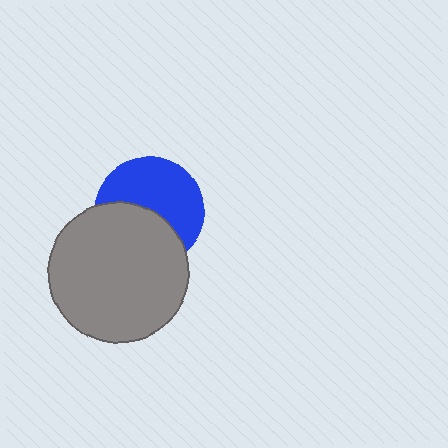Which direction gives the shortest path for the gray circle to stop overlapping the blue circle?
Moving down gives the shortest separation.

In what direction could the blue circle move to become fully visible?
The blue circle could move up. That would shift it out from behind the gray circle entirely.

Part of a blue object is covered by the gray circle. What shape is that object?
It is a circle.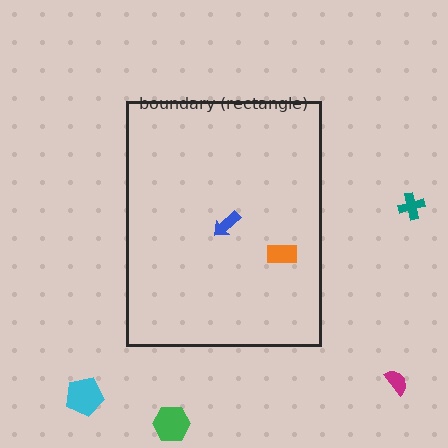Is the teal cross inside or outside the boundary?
Outside.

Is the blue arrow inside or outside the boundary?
Inside.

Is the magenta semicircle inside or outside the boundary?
Outside.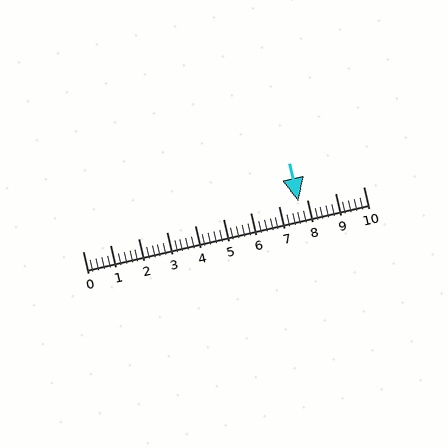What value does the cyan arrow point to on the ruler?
The cyan arrow points to approximately 7.7.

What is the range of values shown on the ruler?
The ruler shows values from 0 to 10.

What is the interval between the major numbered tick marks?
The major tick marks are spaced 1 units apart.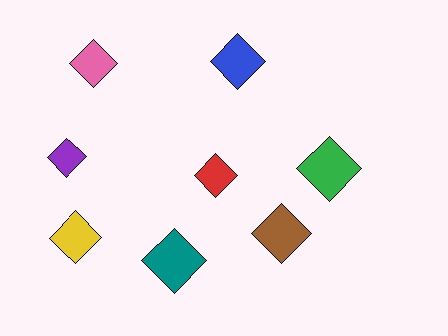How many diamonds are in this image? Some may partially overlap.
There are 8 diamonds.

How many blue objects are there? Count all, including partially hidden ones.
There is 1 blue object.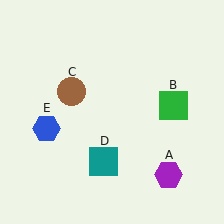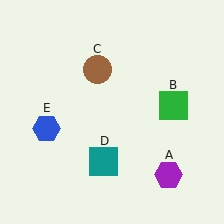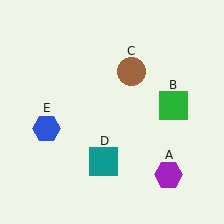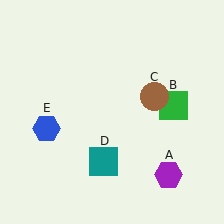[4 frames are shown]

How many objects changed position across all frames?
1 object changed position: brown circle (object C).